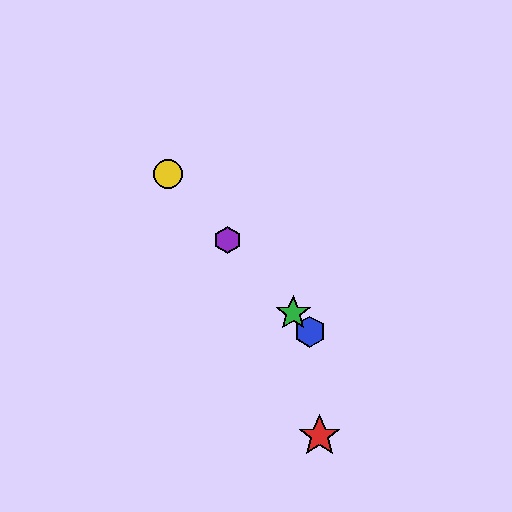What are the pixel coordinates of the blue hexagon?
The blue hexagon is at (310, 332).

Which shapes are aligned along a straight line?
The blue hexagon, the green star, the yellow circle, the purple hexagon are aligned along a straight line.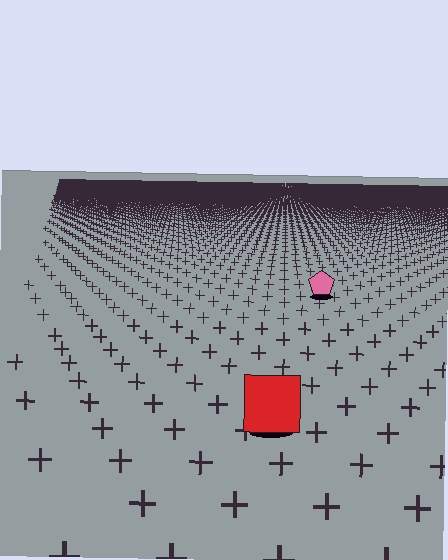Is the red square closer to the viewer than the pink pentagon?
Yes. The red square is closer — you can tell from the texture gradient: the ground texture is coarser near it.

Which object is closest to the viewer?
The red square is closest. The texture marks near it are larger and more spread out.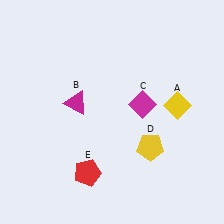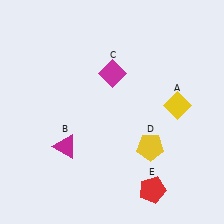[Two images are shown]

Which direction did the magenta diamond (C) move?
The magenta diamond (C) moved up.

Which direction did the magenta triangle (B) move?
The magenta triangle (B) moved down.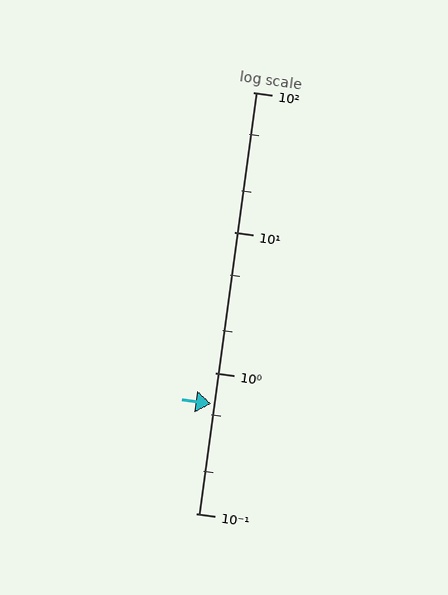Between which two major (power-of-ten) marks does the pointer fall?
The pointer is between 0.1 and 1.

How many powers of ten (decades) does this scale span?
The scale spans 3 decades, from 0.1 to 100.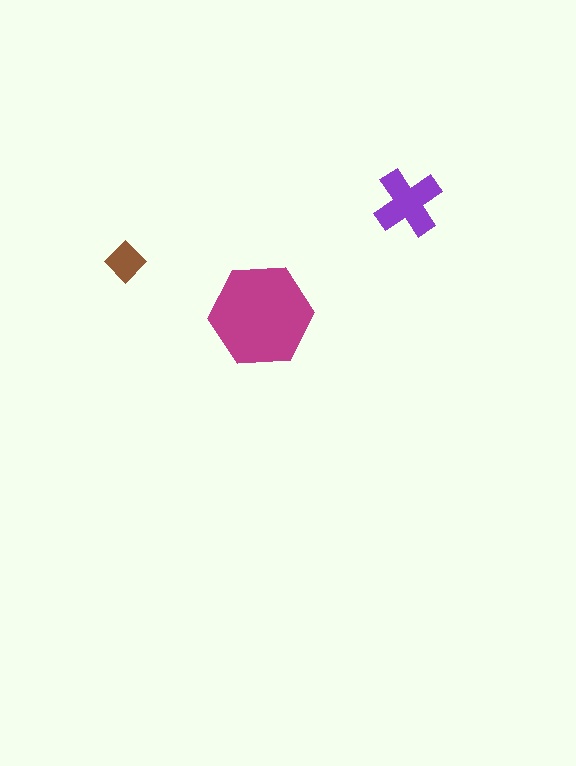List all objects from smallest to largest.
The brown diamond, the purple cross, the magenta hexagon.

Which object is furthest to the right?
The purple cross is rightmost.